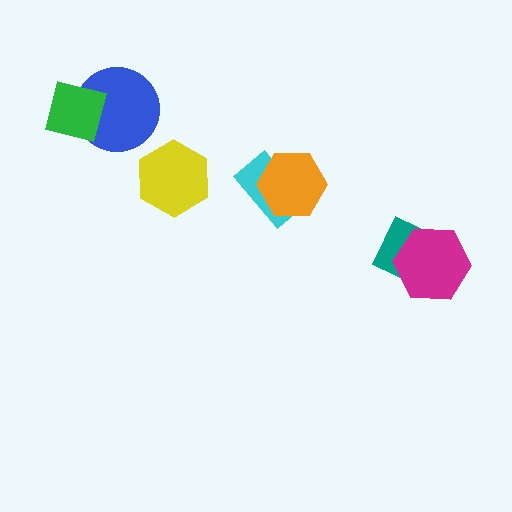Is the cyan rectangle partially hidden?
Yes, it is partially covered by another shape.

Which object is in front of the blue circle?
The green square is in front of the blue circle.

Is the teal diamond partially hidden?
Yes, it is partially covered by another shape.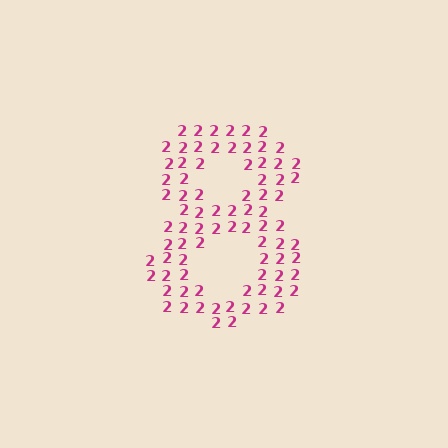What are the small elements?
The small elements are digit 2's.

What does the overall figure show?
The overall figure shows the digit 8.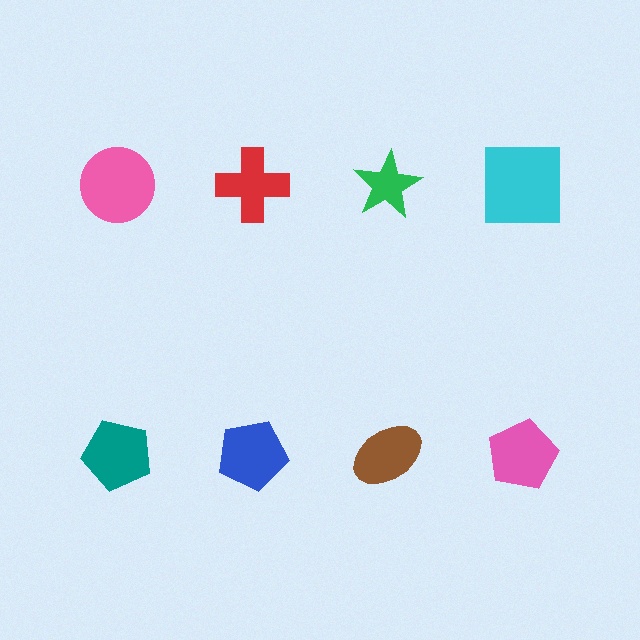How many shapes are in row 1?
4 shapes.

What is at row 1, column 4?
A cyan square.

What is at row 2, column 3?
A brown ellipse.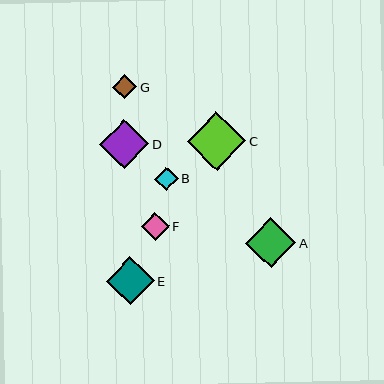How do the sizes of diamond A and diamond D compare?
Diamond A and diamond D are approximately the same size.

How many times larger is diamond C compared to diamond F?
Diamond C is approximately 2.1 times the size of diamond F.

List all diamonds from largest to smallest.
From largest to smallest: C, A, D, E, F, G, B.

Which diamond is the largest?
Diamond C is the largest with a size of approximately 59 pixels.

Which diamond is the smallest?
Diamond B is the smallest with a size of approximately 23 pixels.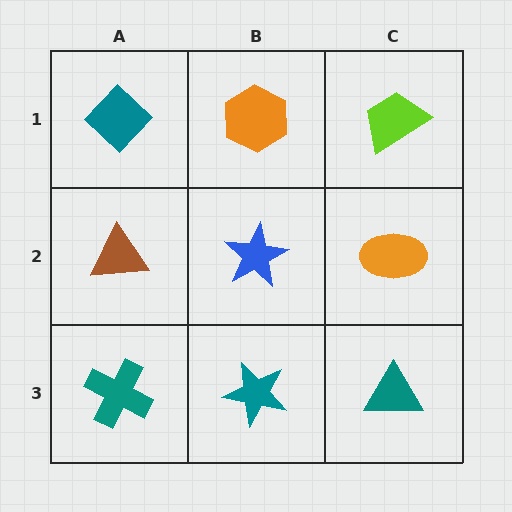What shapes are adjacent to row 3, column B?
A blue star (row 2, column B), a teal cross (row 3, column A), a teal triangle (row 3, column C).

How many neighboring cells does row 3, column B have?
3.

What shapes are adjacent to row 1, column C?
An orange ellipse (row 2, column C), an orange hexagon (row 1, column B).